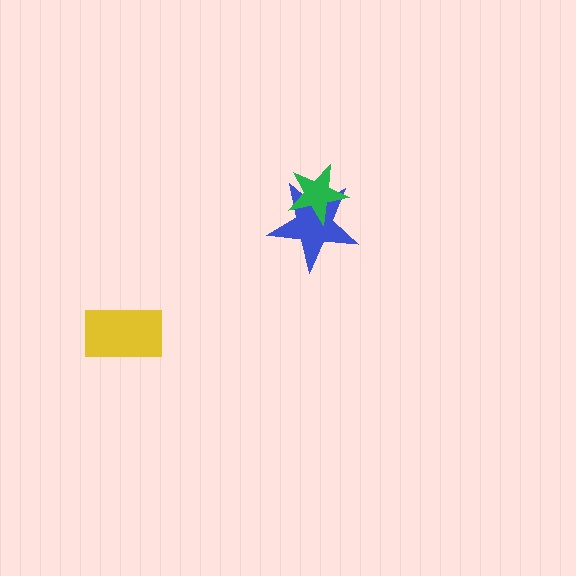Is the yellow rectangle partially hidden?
No, no other shape covers it.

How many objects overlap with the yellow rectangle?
0 objects overlap with the yellow rectangle.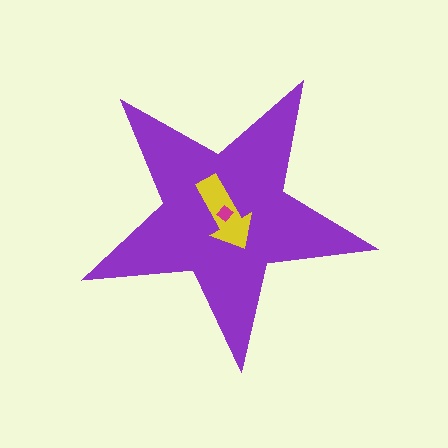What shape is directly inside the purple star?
The yellow arrow.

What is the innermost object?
The magenta diamond.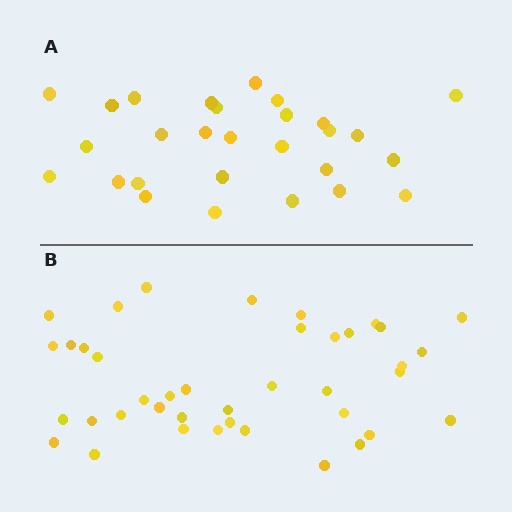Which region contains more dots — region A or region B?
Region B (the bottom region) has more dots.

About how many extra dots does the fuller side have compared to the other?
Region B has roughly 12 or so more dots than region A.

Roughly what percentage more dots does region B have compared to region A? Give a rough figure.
About 45% more.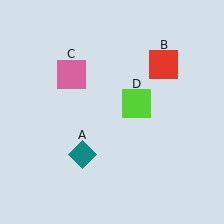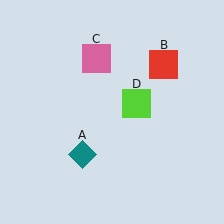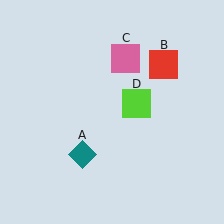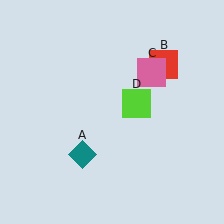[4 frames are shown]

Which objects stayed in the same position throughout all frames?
Teal diamond (object A) and red square (object B) and lime square (object D) remained stationary.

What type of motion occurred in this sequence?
The pink square (object C) rotated clockwise around the center of the scene.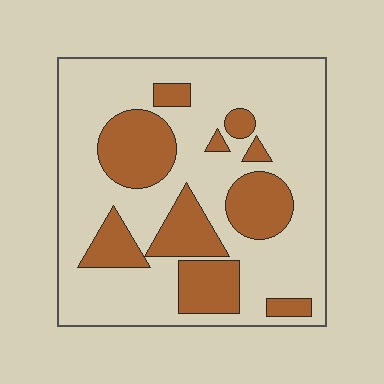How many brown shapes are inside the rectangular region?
10.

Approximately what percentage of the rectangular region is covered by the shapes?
Approximately 30%.